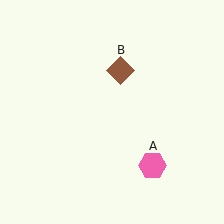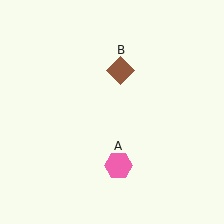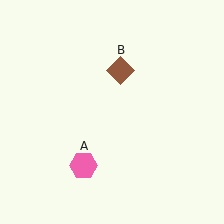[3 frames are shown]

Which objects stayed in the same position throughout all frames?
Brown diamond (object B) remained stationary.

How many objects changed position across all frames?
1 object changed position: pink hexagon (object A).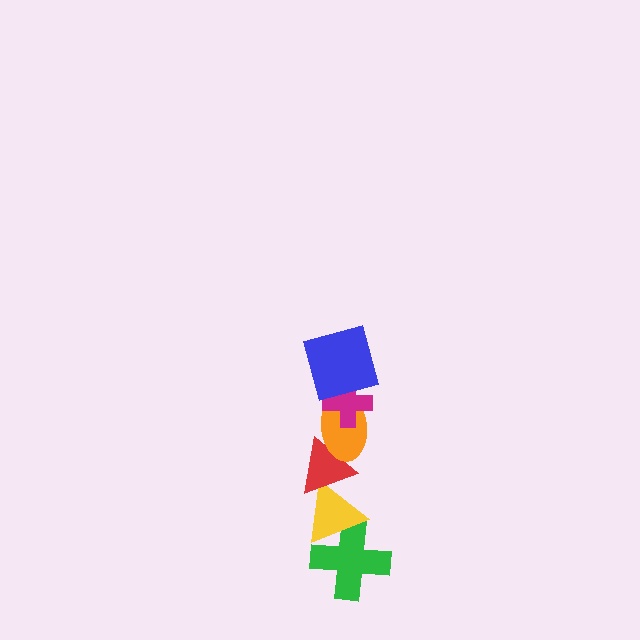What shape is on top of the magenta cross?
The blue square is on top of the magenta cross.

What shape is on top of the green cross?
The yellow triangle is on top of the green cross.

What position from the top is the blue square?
The blue square is 1st from the top.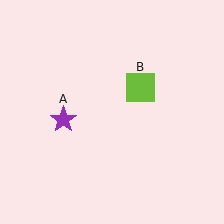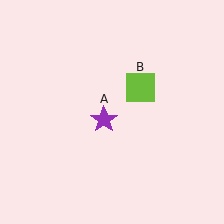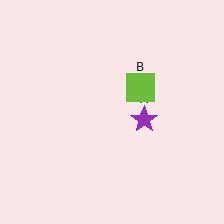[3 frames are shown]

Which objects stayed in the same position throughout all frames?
Lime square (object B) remained stationary.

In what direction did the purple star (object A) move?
The purple star (object A) moved right.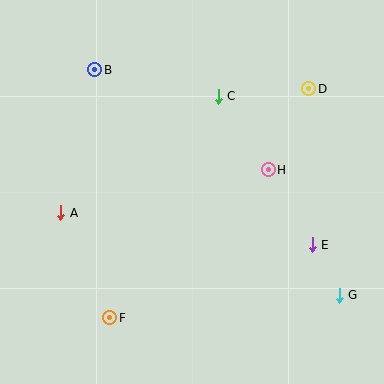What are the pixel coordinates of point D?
Point D is at (309, 89).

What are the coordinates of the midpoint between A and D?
The midpoint between A and D is at (185, 151).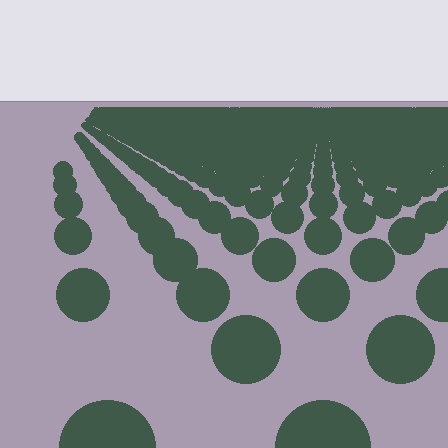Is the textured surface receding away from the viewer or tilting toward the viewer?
The surface is receding away from the viewer. Texture elements get smaller and denser toward the top.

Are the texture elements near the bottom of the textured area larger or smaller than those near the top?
Larger. Near the bottom, elements are closer to the viewer and appear at a bigger on-screen size.